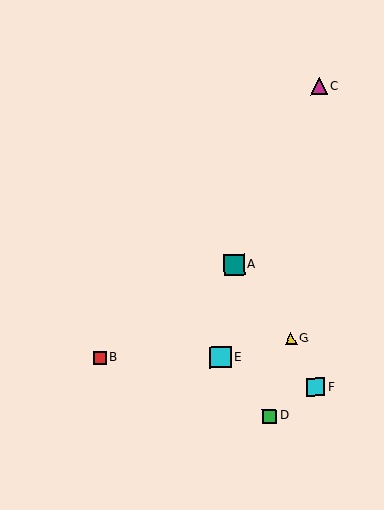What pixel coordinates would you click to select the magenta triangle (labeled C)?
Click at (319, 86) to select the magenta triangle C.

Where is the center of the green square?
The center of the green square is at (269, 416).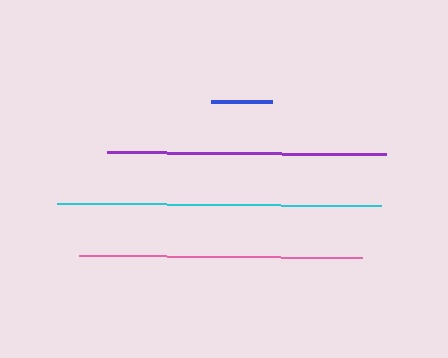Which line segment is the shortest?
The blue line is the shortest at approximately 61 pixels.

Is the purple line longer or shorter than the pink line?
The pink line is longer than the purple line.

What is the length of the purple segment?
The purple segment is approximately 279 pixels long.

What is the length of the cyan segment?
The cyan segment is approximately 324 pixels long.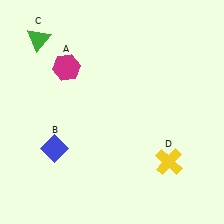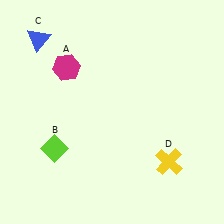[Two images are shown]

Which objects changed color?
B changed from blue to lime. C changed from green to blue.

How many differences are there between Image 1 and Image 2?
There are 2 differences between the two images.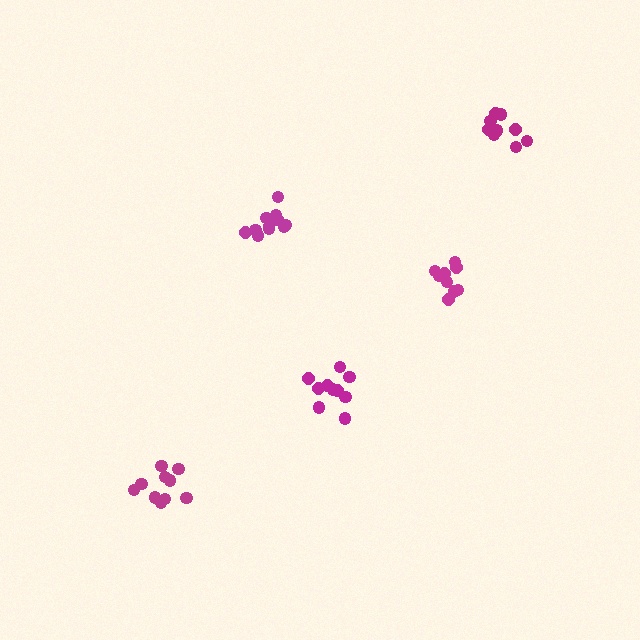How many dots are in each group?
Group 1: 10 dots, Group 2: 11 dots, Group 3: 9 dots, Group 4: 9 dots, Group 5: 10 dots (49 total).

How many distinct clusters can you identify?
There are 5 distinct clusters.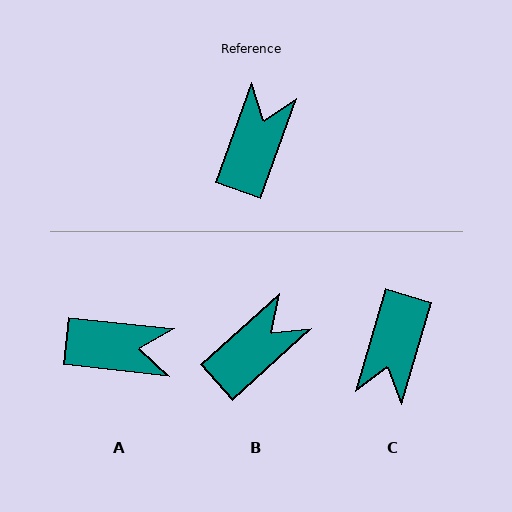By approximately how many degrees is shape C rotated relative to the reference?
Approximately 176 degrees clockwise.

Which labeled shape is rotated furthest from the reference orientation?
C, about 176 degrees away.